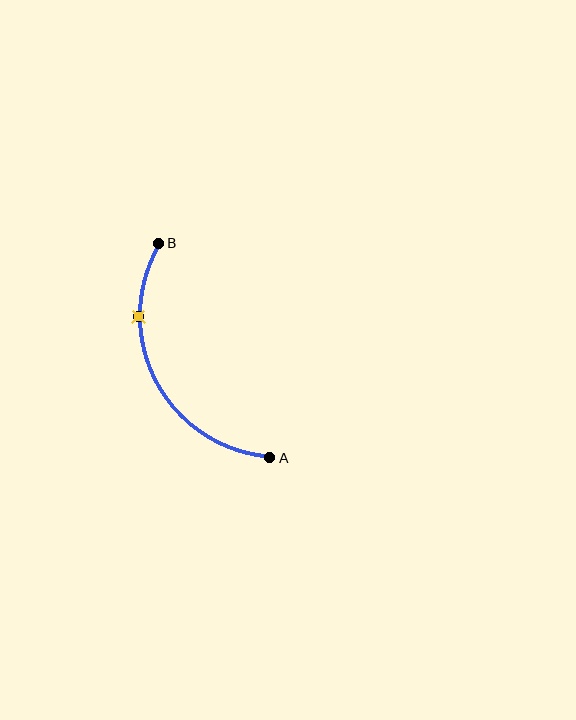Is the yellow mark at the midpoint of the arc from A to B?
No. The yellow mark lies on the arc but is closer to endpoint B. The arc midpoint would be at the point on the curve equidistant along the arc from both A and B.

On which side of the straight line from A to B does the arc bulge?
The arc bulges to the left of the straight line connecting A and B.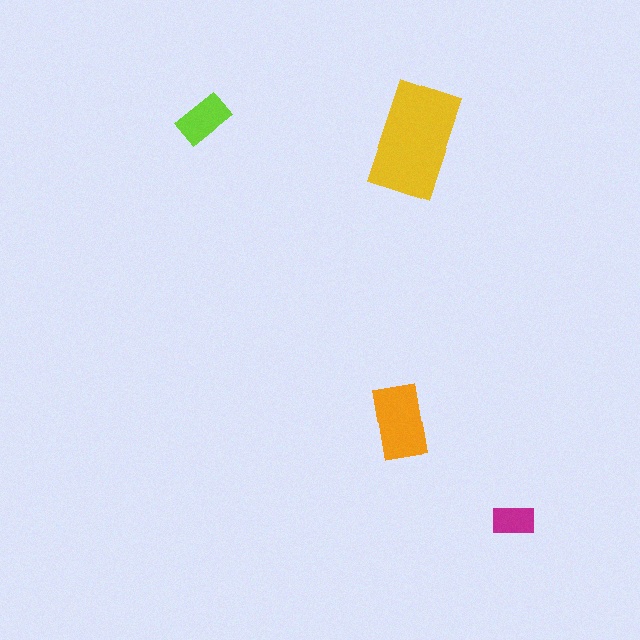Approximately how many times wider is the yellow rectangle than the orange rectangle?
About 1.5 times wider.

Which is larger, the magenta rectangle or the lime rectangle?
The lime one.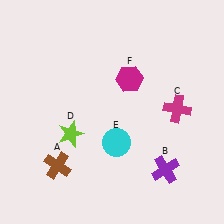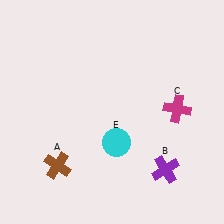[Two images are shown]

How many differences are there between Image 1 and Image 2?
There are 2 differences between the two images.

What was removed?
The lime star (D), the magenta hexagon (F) were removed in Image 2.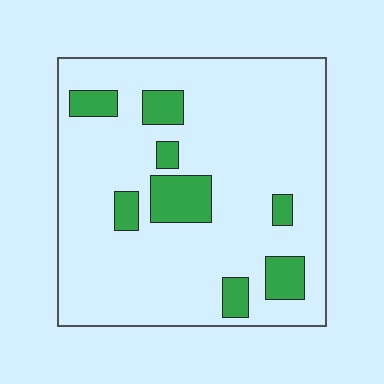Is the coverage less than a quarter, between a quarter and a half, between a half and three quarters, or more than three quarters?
Less than a quarter.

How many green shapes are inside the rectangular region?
8.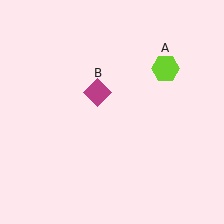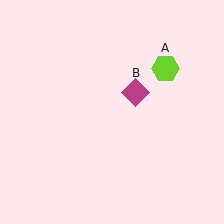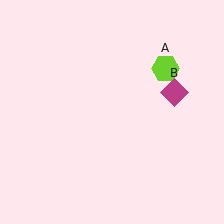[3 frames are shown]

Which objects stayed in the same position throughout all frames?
Lime hexagon (object A) remained stationary.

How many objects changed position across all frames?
1 object changed position: magenta diamond (object B).